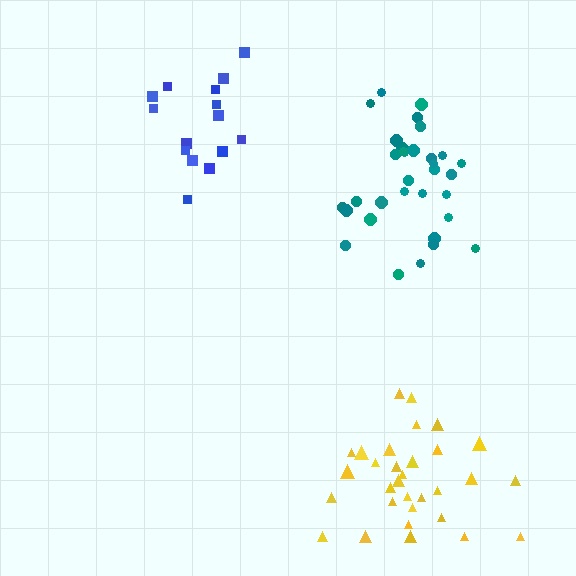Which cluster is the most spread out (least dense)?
Yellow.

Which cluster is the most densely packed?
Teal.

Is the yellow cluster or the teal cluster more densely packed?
Teal.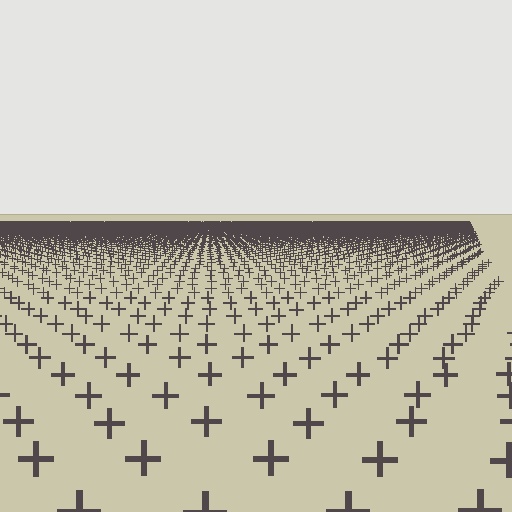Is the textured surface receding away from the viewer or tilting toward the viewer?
The surface is receding away from the viewer. Texture elements get smaller and denser toward the top.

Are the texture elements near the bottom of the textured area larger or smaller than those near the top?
Larger. Near the bottom, elements are closer to the viewer and appear at a bigger on-screen size.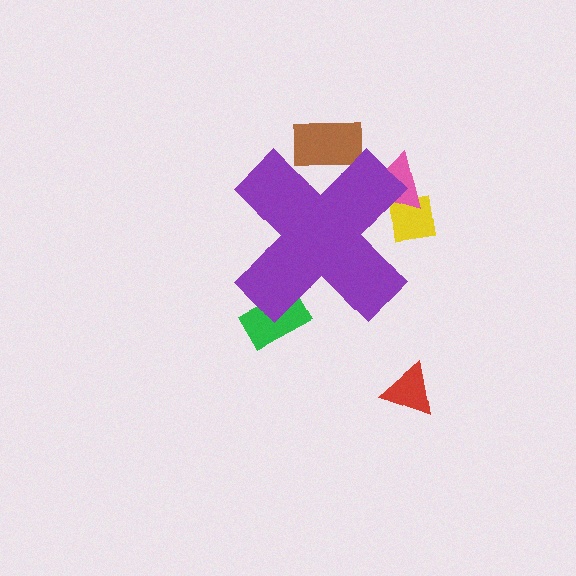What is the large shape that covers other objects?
A purple cross.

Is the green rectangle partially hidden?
Yes, the green rectangle is partially hidden behind the purple cross.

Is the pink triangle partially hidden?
Yes, the pink triangle is partially hidden behind the purple cross.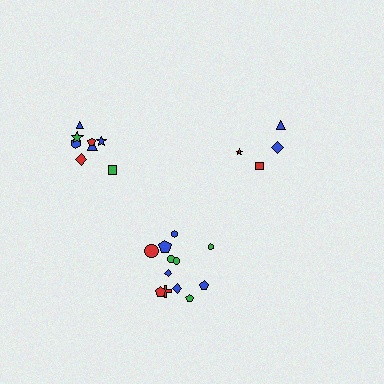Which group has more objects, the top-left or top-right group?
The top-left group.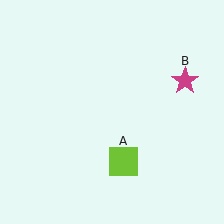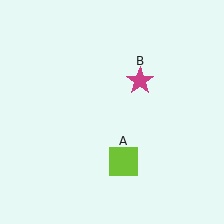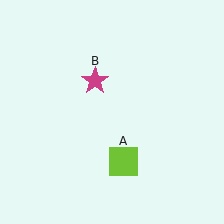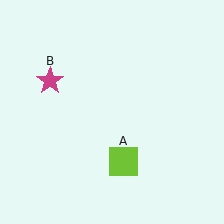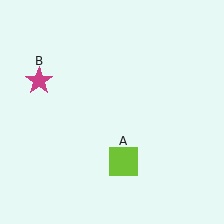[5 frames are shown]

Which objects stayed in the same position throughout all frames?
Lime square (object A) remained stationary.